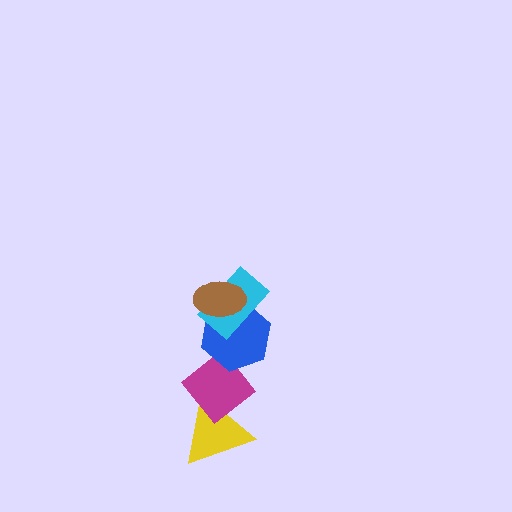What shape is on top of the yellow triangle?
The magenta diamond is on top of the yellow triangle.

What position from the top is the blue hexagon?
The blue hexagon is 3rd from the top.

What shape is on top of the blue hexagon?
The cyan rectangle is on top of the blue hexagon.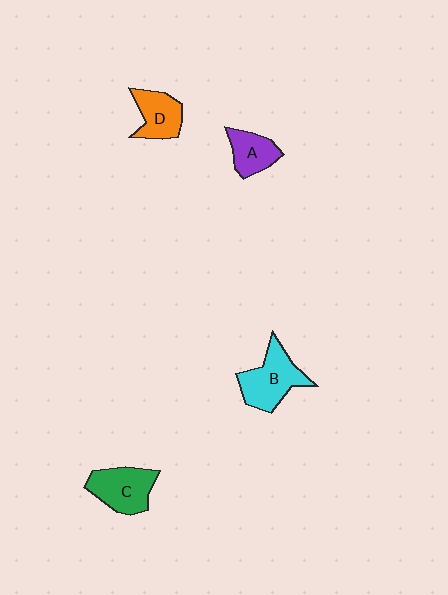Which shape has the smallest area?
Shape A (purple).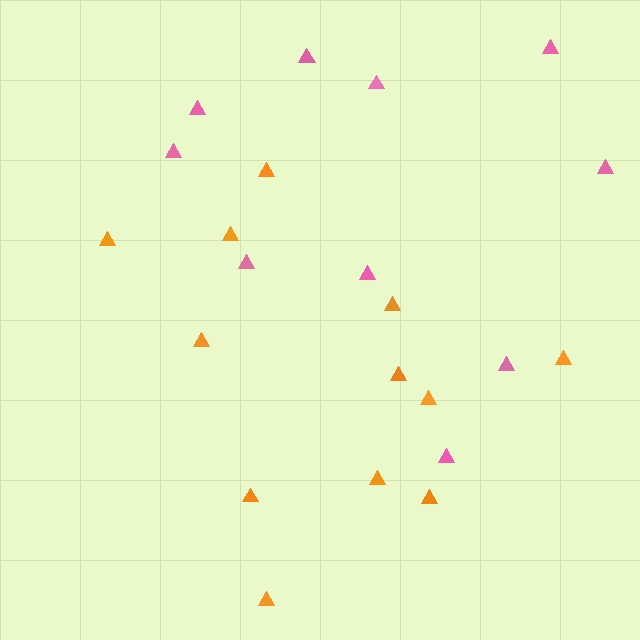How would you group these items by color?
There are 2 groups: one group of pink triangles (10) and one group of orange triangles (12).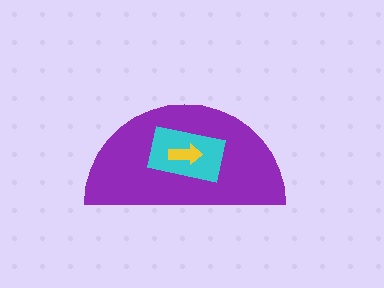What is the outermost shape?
The purple semicircle.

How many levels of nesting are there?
3.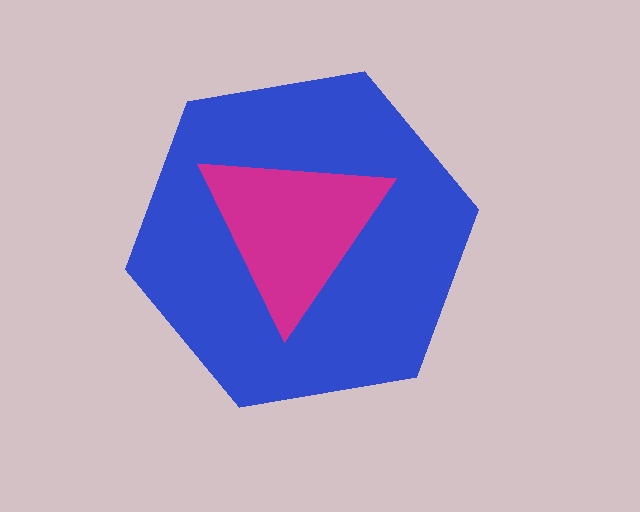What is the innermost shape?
The magenta triangle.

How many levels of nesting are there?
2.